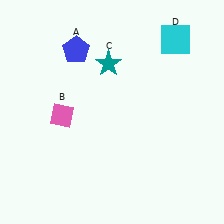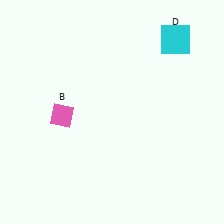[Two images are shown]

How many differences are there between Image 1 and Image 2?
There are 2 differences between the two images.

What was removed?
The blue pentagon (A), the teal star (C) were removed in Image 2.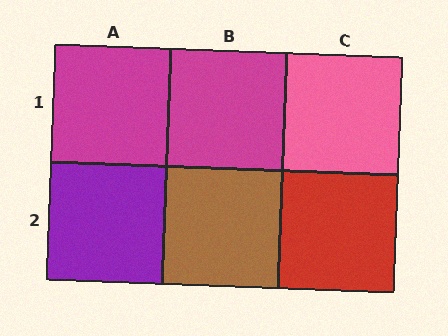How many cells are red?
1 cell is red.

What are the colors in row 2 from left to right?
Purple, brown, red.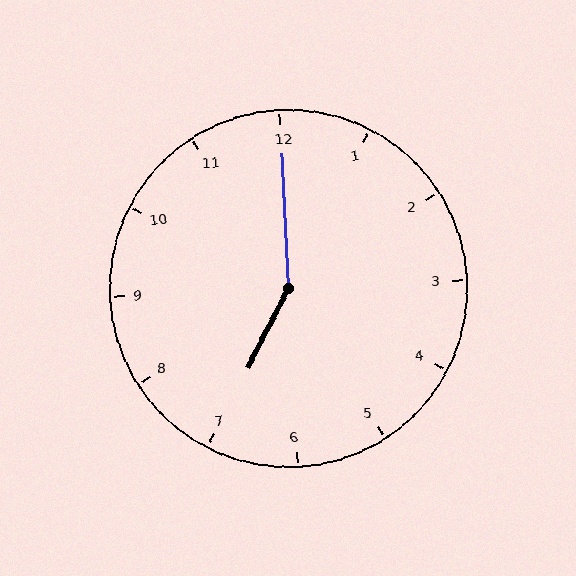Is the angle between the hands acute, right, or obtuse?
It is obtuse.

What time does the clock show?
7:00.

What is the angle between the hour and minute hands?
Approximately 150 degrees.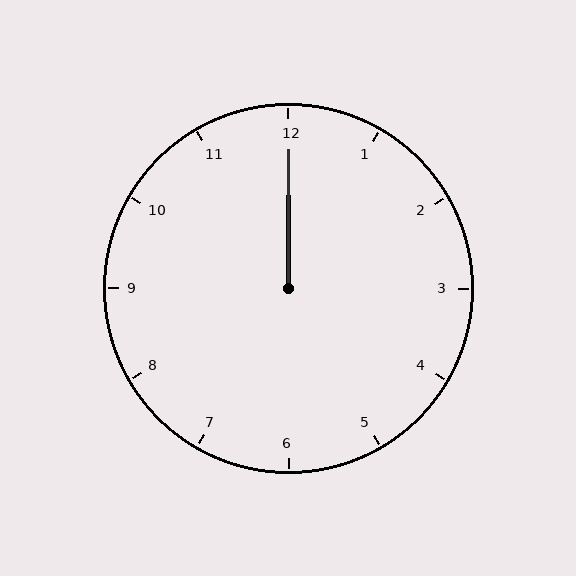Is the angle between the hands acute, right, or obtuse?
It is acute.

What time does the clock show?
12:00.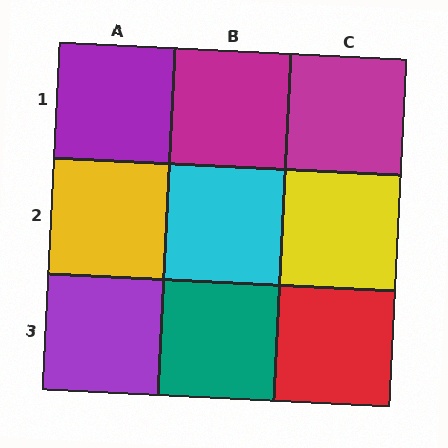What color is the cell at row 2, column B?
Cyan.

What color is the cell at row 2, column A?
Yellow.